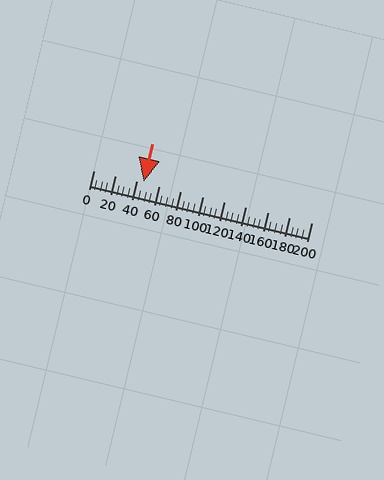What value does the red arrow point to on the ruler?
The red arrow points to approximately 46.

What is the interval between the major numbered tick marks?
The major tick marks are spaced 20 units apart.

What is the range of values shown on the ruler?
The ruler shows values from 0 to 200.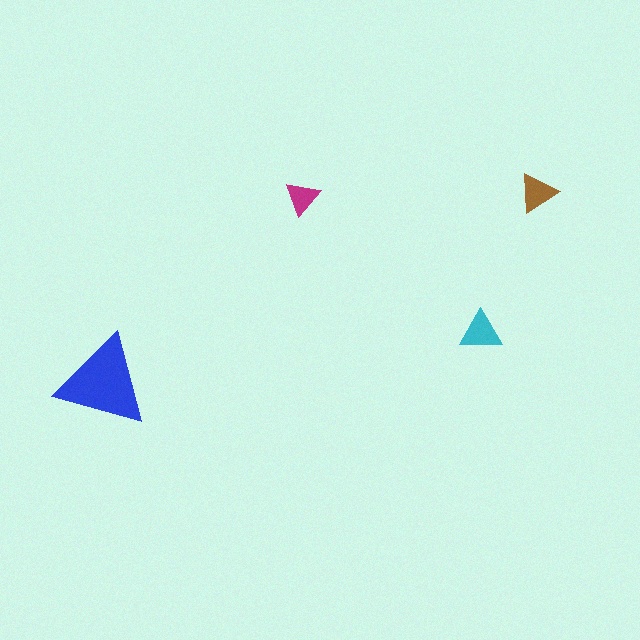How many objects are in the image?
There are 4 objects in the image.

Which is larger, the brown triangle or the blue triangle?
The blue one.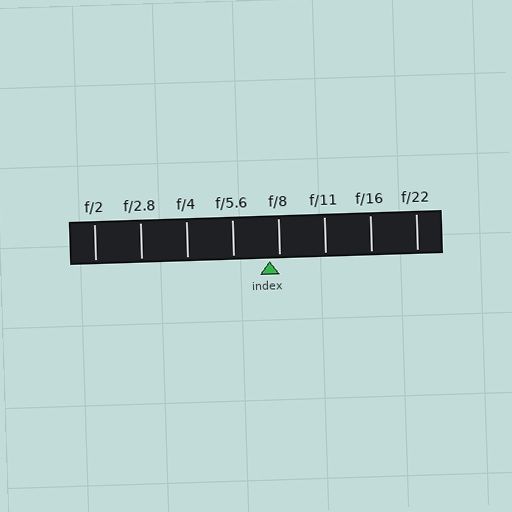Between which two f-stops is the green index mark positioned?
The index mark is between f/5.6 and f/8.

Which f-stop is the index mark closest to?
The index mark is closest to f/8.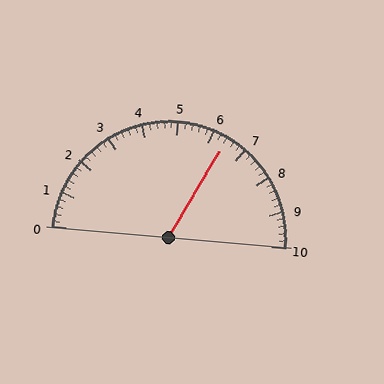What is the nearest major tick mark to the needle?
The nearest major tick mark is 6.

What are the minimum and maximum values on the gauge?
The gauge ranges from 0 to 10.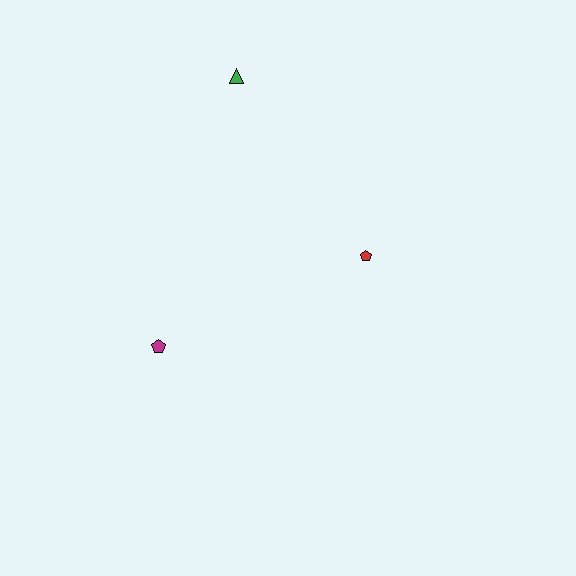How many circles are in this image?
There are no circles.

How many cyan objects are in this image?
There are no cyan objects.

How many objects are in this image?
There are 3 objects.